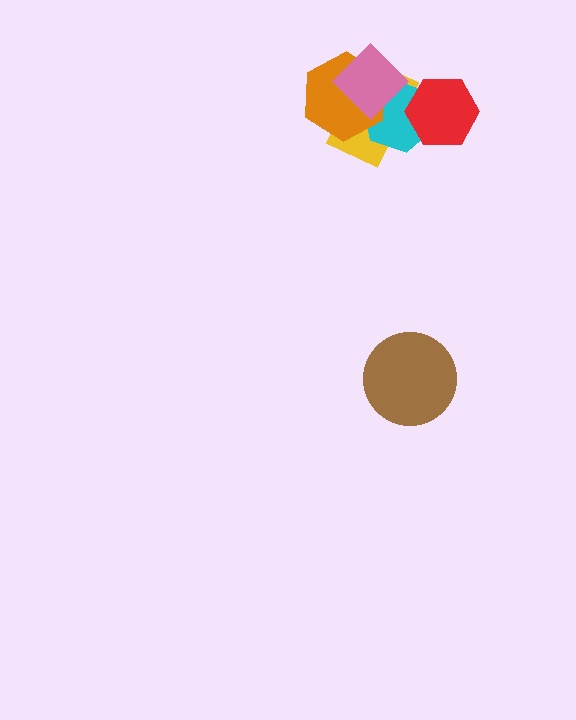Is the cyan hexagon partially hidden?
Yes, it is partially covered by another shape.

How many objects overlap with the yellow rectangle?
4 objects overlap with the yellow rectangle.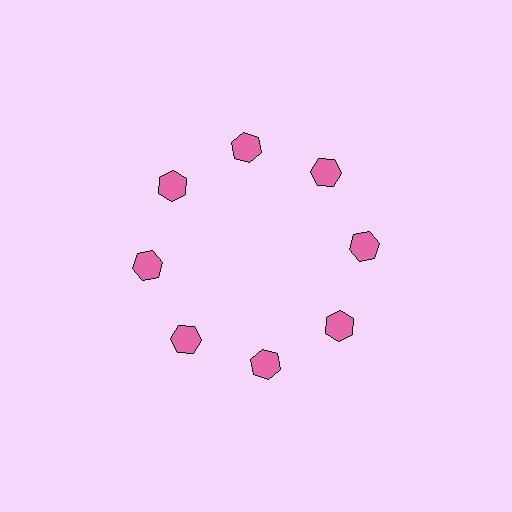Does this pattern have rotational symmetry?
Yes, this pattern has 8-fold rotational symmetry. It looks the same after rotating 45 degrees around the center.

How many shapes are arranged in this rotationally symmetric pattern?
There are 8 shapes, arranged in 8 groups of 1.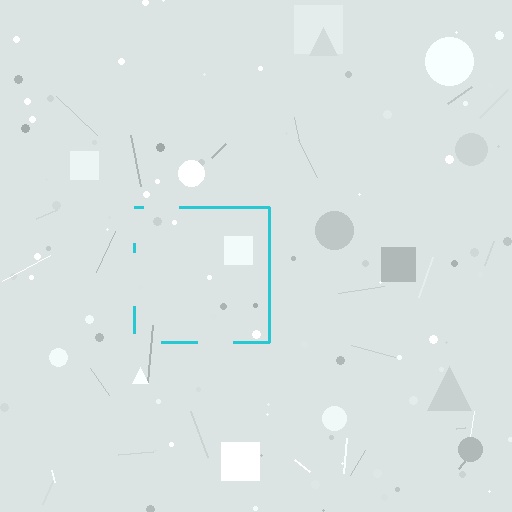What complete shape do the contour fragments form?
The contour fragments form a square.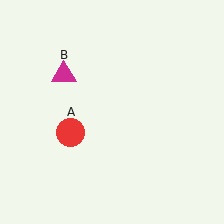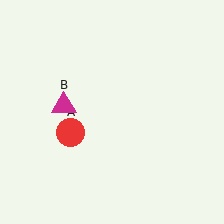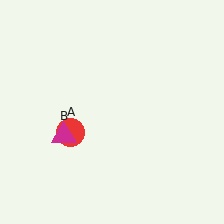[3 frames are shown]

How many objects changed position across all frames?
1 object changed position: magenta triangle (object B).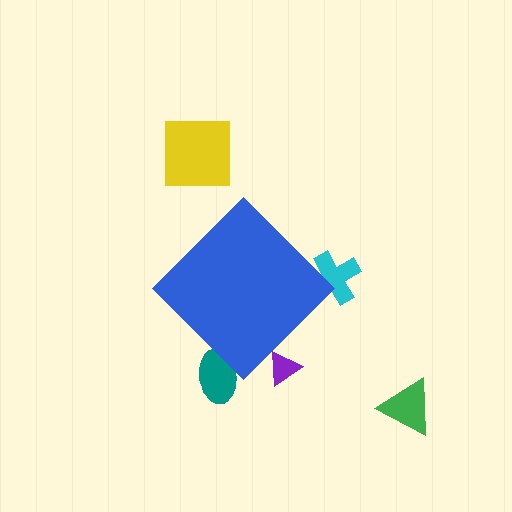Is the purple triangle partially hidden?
Yes, the purple triangle is partially hidden behind the blue diamond.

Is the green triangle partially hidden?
No, the green triangle is fully visible.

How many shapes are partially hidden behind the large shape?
3 shapes are partially hidden.